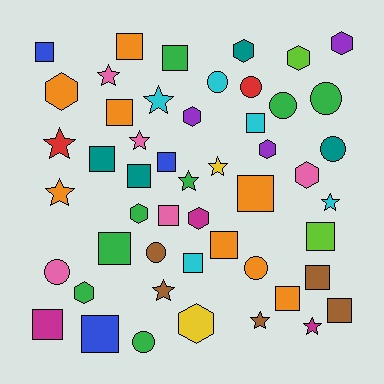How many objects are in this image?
There are 50 objects.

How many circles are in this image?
There are 9 circles.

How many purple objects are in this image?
There are 3 purple objects.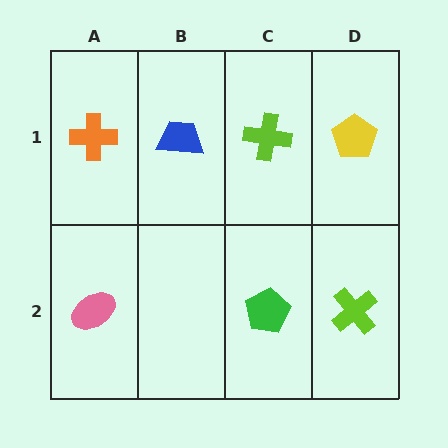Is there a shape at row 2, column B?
No, that cell is empty.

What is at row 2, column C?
A green pentagon.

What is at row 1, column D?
A yellow pentagon.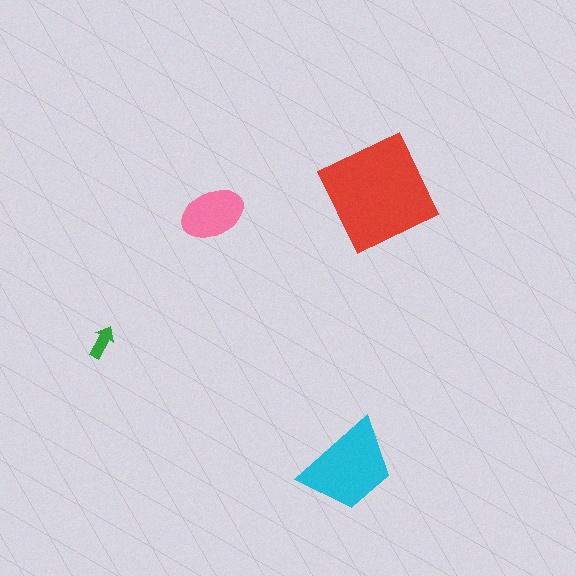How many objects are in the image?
There are 4 objects in the image.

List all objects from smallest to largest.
The green arrow, the pink ellipse, the cyan trapezoid, the red diamond.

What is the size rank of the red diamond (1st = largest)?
1st.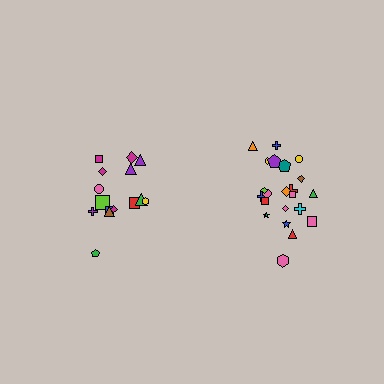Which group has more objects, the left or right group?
The right group.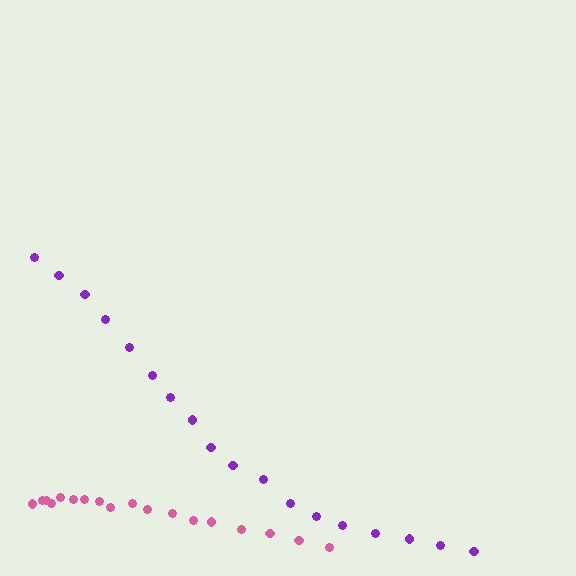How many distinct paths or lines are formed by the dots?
There are 2 distinct paths.